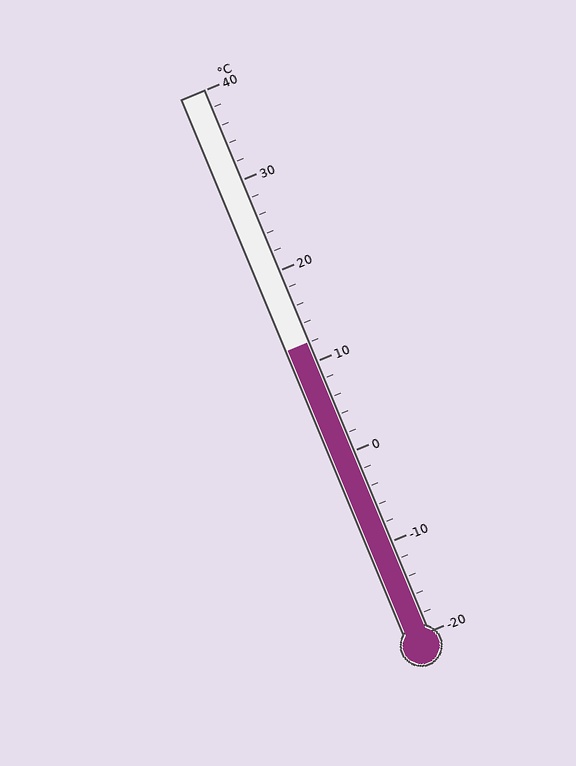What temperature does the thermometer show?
The thermometer shows approximately 12°C.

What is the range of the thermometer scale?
The thermometer scale ranges from -20°C to 40°C.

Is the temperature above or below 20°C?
The temperature is below 20°C.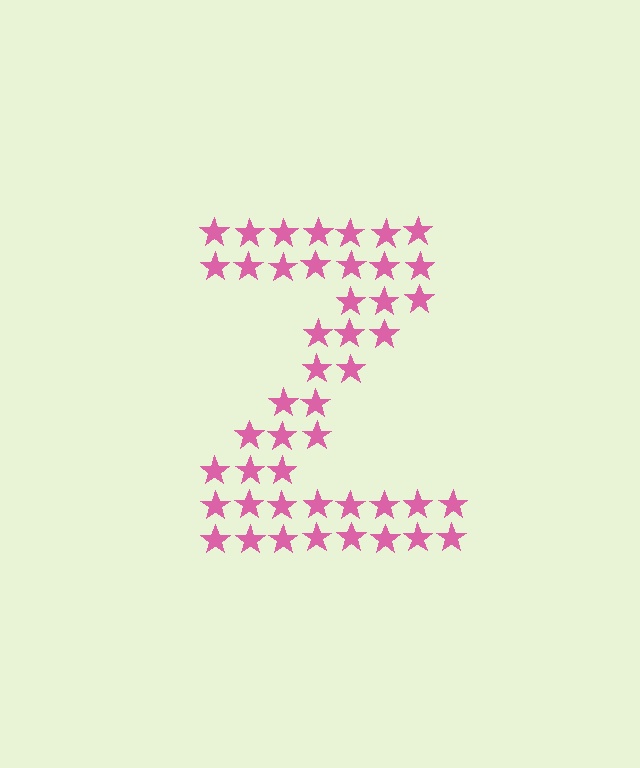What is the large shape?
The large shape is the letter Z.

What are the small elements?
The small elements are stars.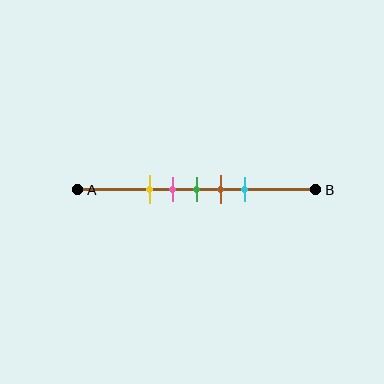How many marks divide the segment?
There are 5 marks dividing the segment.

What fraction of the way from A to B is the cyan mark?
The cyan mark is approximately 70% (0.7) of the way from A to B.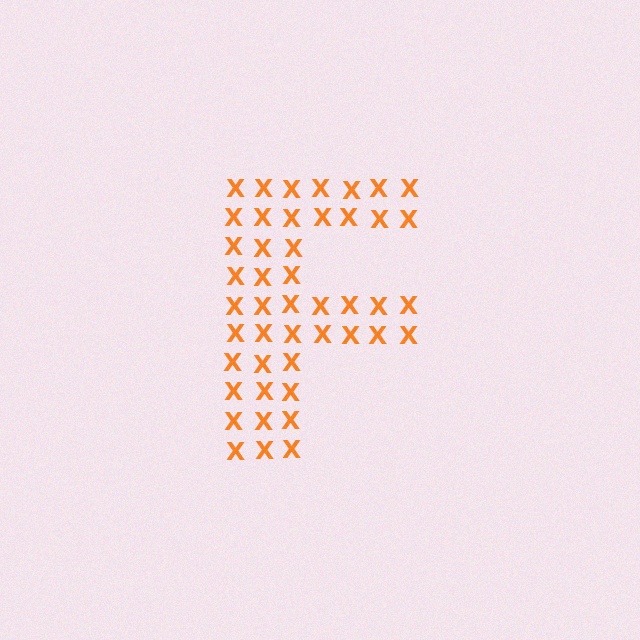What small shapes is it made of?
It is made of small letter X's.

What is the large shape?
The large shape is the letter F.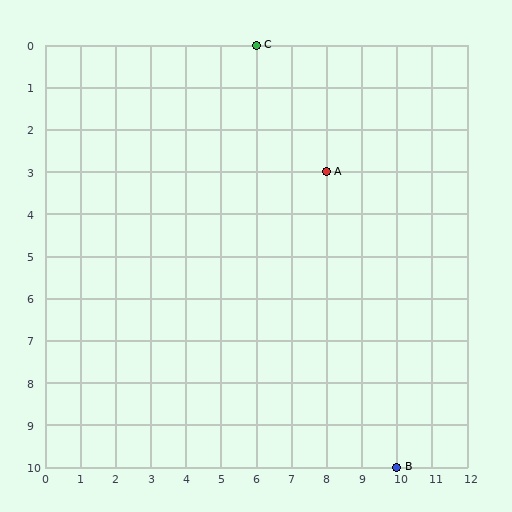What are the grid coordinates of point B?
Point B is at grid coordinates (10, 10).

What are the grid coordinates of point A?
Point A is at grid coordinates (8, 3).